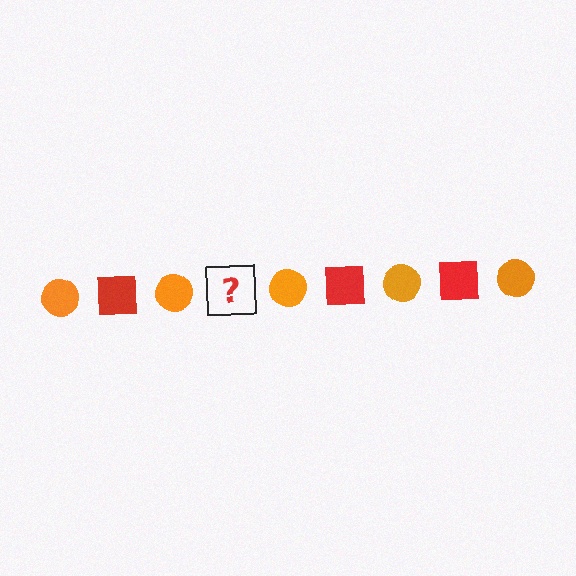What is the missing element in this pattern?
The missing element is a red square.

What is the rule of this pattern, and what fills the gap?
The rule is that the pattern alternates between orange circle and red square. The gap should be filled with a red square.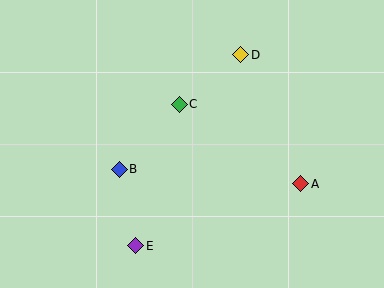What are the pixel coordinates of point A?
Point A is at (301, 184).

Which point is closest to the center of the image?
Point C at (179, 104) is closest to the center.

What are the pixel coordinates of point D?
Point D is at (241, 55).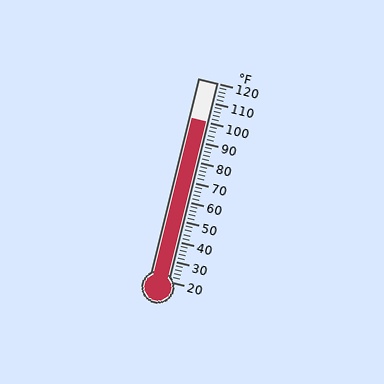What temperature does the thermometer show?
The thermometer shows approximately 100°F.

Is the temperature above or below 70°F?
The temperature is above 70°F.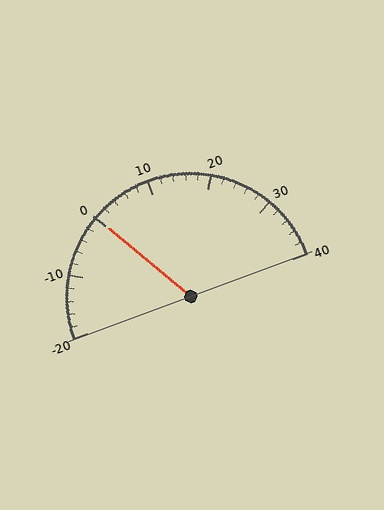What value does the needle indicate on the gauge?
The needle indicates approximately 0.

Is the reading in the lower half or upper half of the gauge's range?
The reading is in the lower half of the range (-20 to 40).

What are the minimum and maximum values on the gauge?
The gauge ranges from -20 to 40.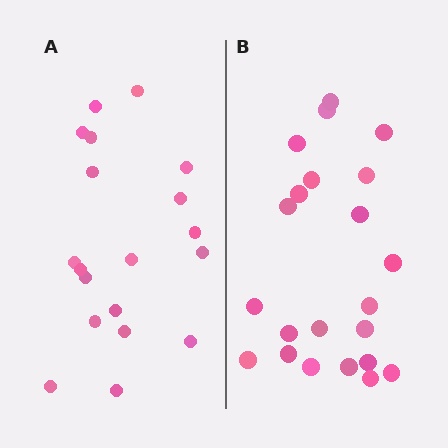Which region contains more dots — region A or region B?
Region B (the right region) has more dots.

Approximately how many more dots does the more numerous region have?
Region B has just a few more — roughly 2 or 3 more dots than region A.